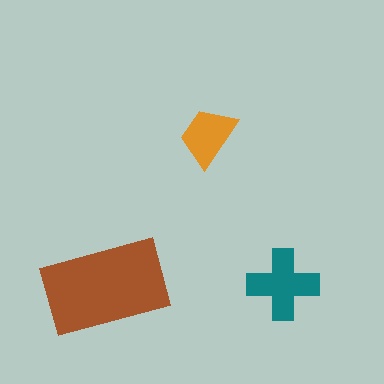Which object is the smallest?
The orange trapezoid.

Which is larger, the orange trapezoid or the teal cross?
The teal cross.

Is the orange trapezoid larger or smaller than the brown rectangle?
Smaller.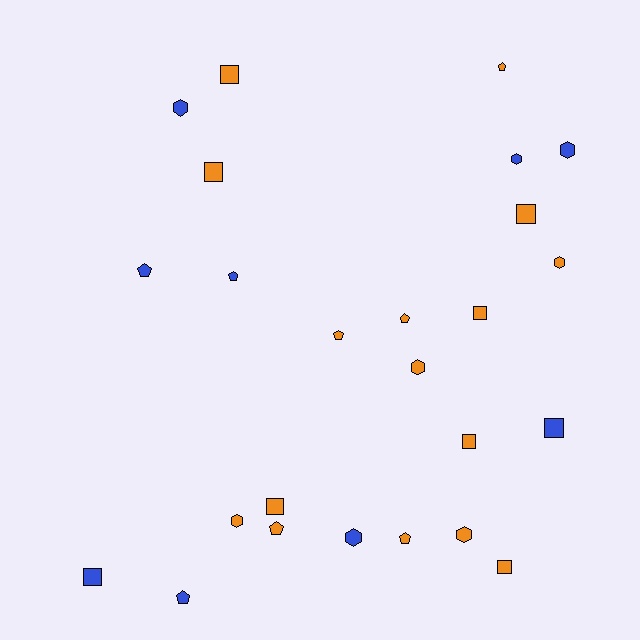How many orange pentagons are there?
There are 5 orange pentagons.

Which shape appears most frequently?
Square, with 9 objects.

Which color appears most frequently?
Orange, with 16 objects.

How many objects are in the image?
There are 25 objects.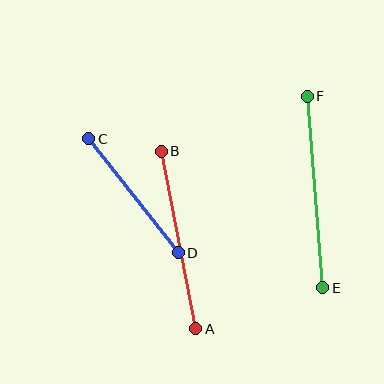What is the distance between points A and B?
The distance is approximately 181 pixels.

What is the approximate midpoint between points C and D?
The midpoint is at approximately (133, 196) pixels.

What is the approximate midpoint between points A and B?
The midpoint is at approximately (178, 240) pixels.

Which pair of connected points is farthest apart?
Points E and F are farthest apart.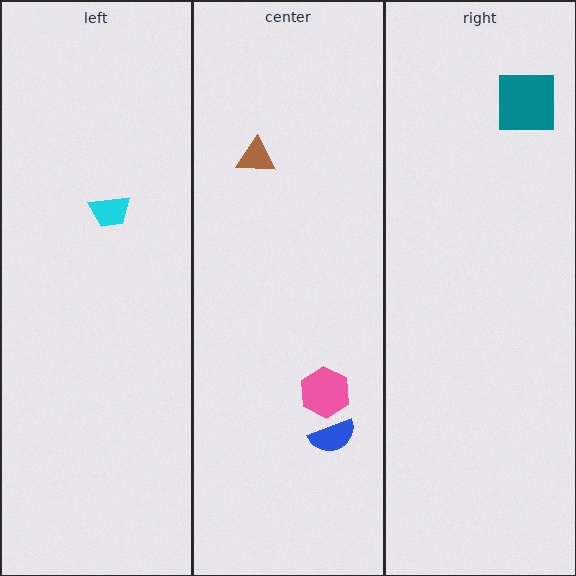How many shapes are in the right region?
1.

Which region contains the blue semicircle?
The center region.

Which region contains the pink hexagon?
The center region.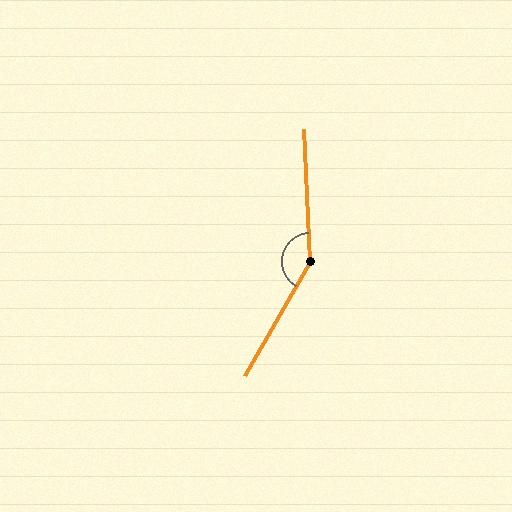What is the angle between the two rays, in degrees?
Approximately 148 degrees.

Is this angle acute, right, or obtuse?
It is obtuse.